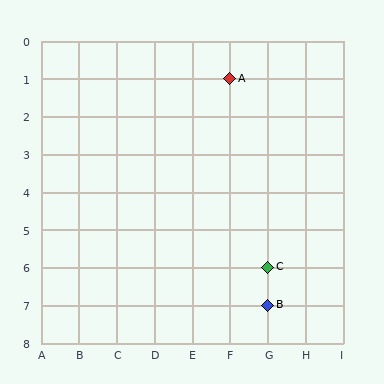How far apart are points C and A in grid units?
Points C and A are 1 column and 5 rows apart (about 5.1 grid units diagonally).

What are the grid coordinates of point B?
Point B is at grid coordinates (G, 7).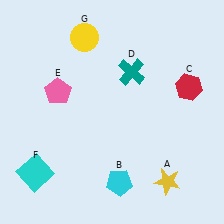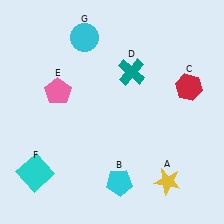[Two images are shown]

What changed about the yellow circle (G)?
In Image 1, G is yellow. In Image 2, it changed to cyan.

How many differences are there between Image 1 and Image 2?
There is 1 difference between the two images.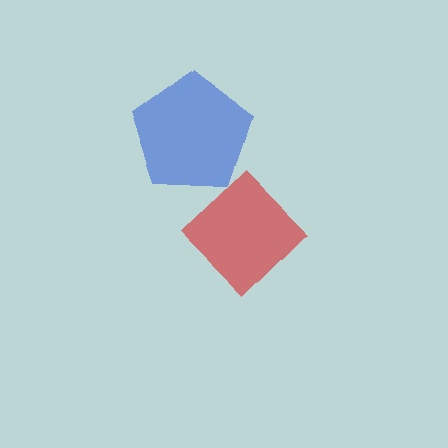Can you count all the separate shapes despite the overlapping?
Yes, there are 2 separate shapes.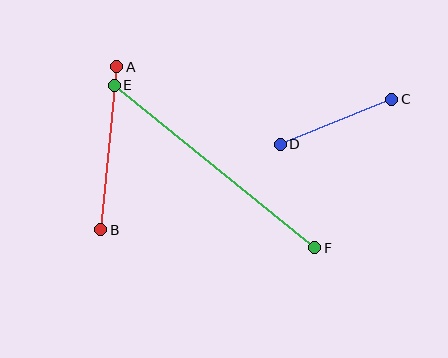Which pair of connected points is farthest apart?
Points E and F are farthest apart.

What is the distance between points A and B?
The distance is approximately 164 pixels.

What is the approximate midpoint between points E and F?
The midpoint is at approximately (215, 167) pixels.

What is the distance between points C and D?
The distance is approximately 121 pixels.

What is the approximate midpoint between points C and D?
The midpoint is at approximately (336, 122) pixels.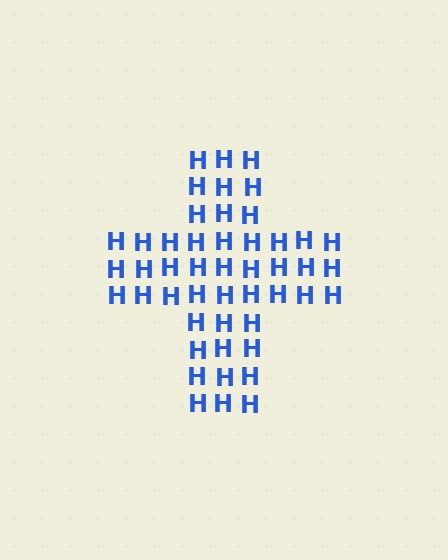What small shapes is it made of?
It is made of small letter H's.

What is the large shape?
The large shape is a cross.